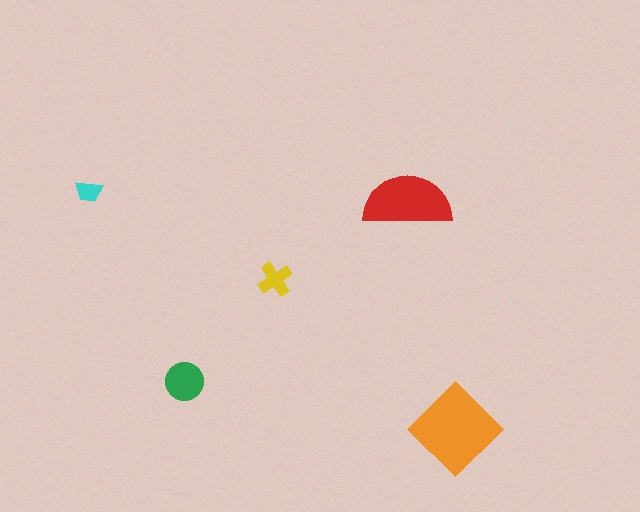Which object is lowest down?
The orange diamond is bottommost.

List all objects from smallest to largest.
The cyan trapezoid, the yellow cross, the green circle, the red semicircle, the orange diamond.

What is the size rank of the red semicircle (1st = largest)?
2nd.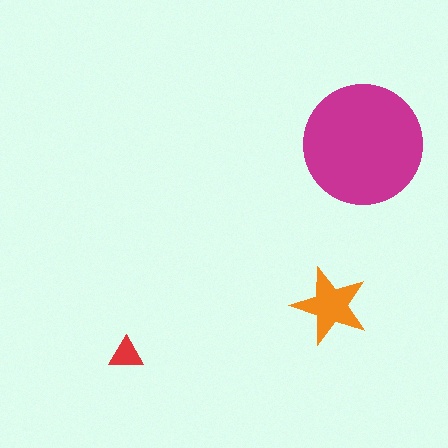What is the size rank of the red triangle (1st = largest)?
3rd.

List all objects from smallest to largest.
The red triangle, the orange star, the magenta circle.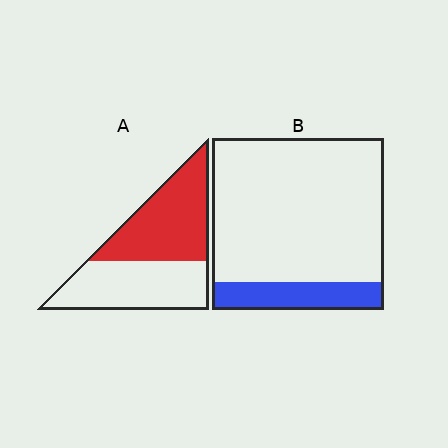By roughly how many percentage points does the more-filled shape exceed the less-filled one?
By roughly 35 percentage points (A over B).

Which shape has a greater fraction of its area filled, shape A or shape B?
Shape A.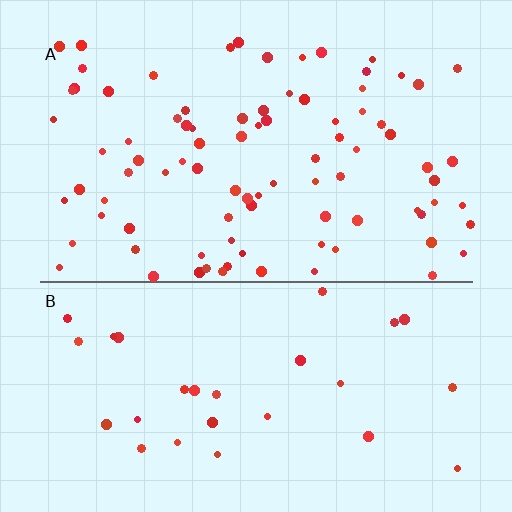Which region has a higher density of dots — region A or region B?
A (the top).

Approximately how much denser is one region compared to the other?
Approximately 3.1× — region A over region B.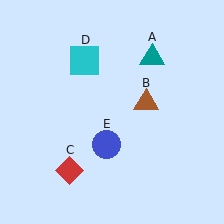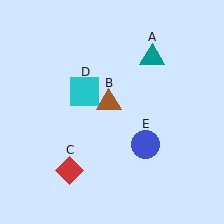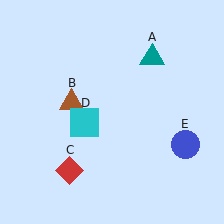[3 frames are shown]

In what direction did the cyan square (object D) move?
The cyan square (object D) moved down.